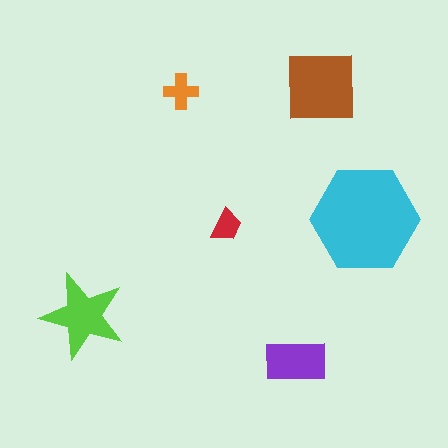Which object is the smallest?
The red trapezoid.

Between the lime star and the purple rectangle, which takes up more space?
The lime star.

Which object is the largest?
The cyan hexagon.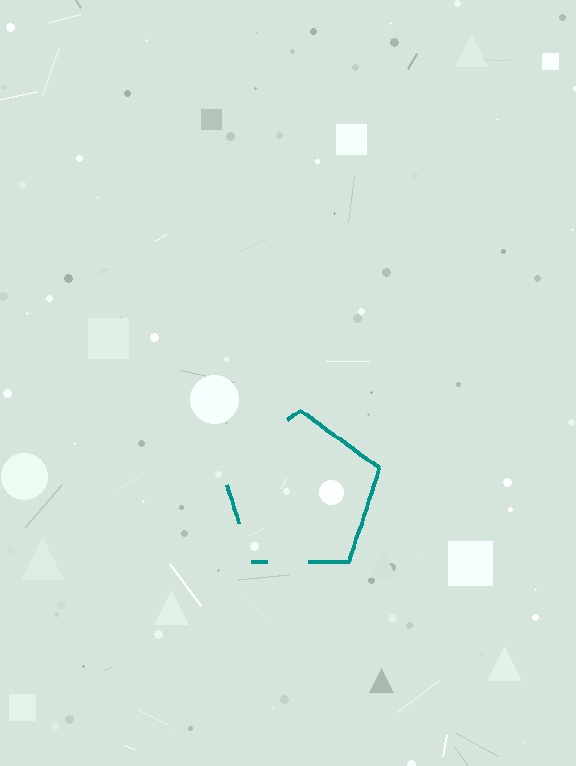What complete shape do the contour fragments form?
The contour fragments form a pentagon.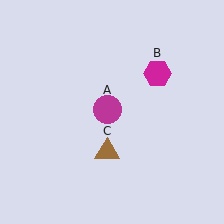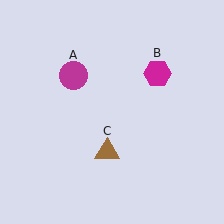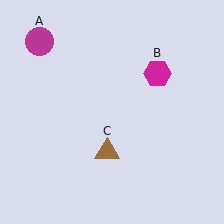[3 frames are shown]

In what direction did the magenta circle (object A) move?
The magenta circle (object A) moved up and to the left.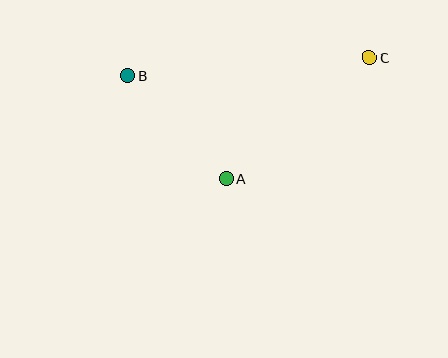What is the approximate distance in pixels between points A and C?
The distance between A and C is approximately 188 pixels.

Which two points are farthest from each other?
Points B and C are farthest from each other.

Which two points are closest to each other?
Points A and B are closest to each other.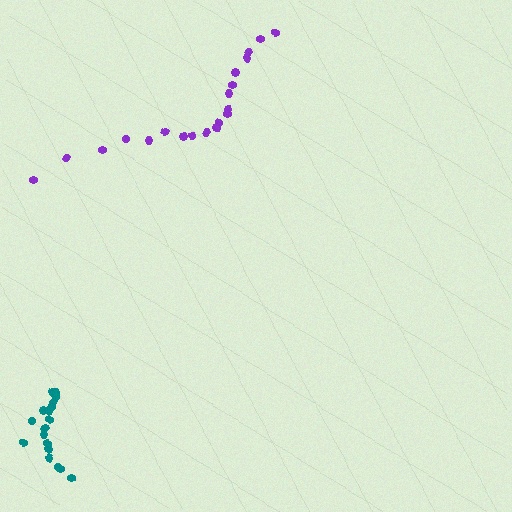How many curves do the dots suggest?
There are 2 distinct paths.